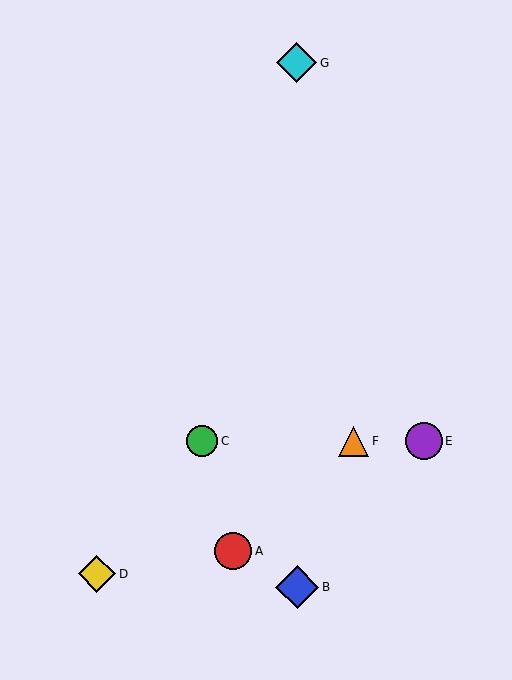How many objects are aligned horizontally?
3 objects (C, E, F) are aligned horizontally.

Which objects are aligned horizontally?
Objects C, E, F are aligned horizontally.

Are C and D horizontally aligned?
No, C is at y≈441 and D is at y≈574.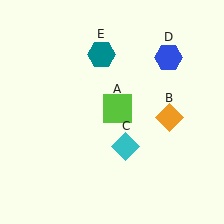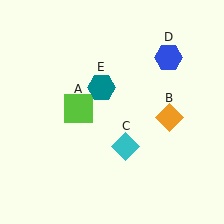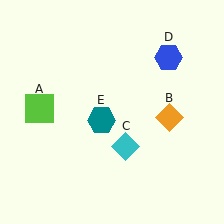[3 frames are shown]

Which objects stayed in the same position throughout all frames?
Orange diamond (object B) and cyan diamond (object C) and blue hexagon (object D) remained stationary.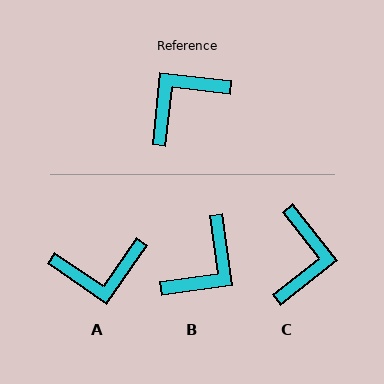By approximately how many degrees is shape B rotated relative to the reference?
Approximately 166 degrees clockwise.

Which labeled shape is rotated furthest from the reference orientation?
B, about 166 degrees away.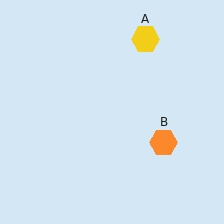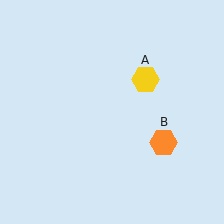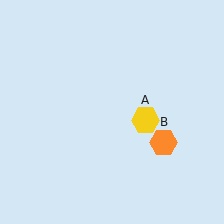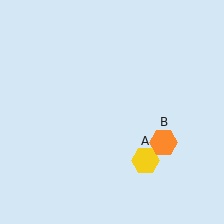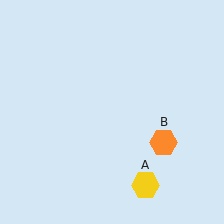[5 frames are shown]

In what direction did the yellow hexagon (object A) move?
The yellow hexagon (object A) moved down.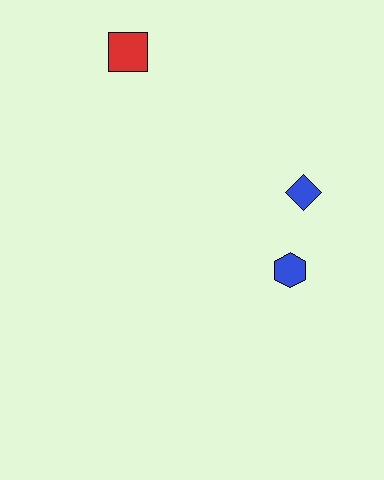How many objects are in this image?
There are 3 objects.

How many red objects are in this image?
There is 1 red object.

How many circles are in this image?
There are no circles.